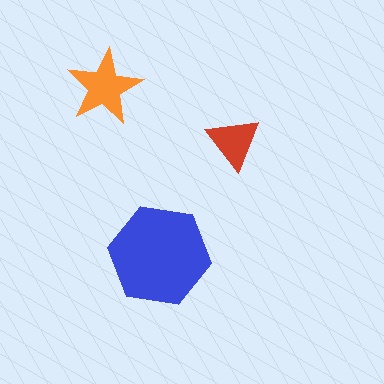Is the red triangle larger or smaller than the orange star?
Smaller.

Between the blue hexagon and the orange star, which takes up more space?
The blue hexagon.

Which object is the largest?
The blue hexagon.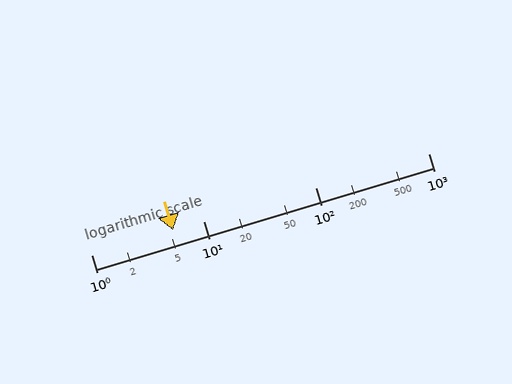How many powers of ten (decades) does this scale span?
The scale spans 3 decades, from 1 to 1000.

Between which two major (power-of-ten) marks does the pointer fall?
The pointer is between 1 and 10.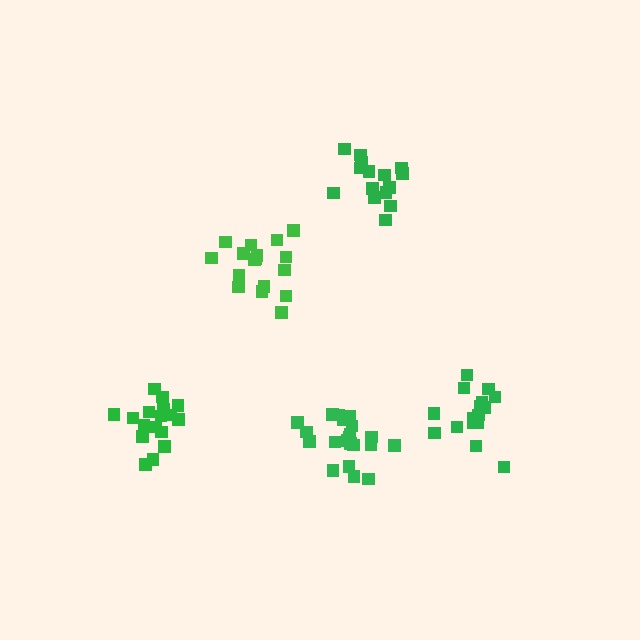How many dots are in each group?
Group 1: 17 dots, Group 2: 15 dots, Group 3: 17 dots, Group 4: 16 dots, Group 5: 21 dots (86 total).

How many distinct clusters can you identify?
There are 5 distinct clusters.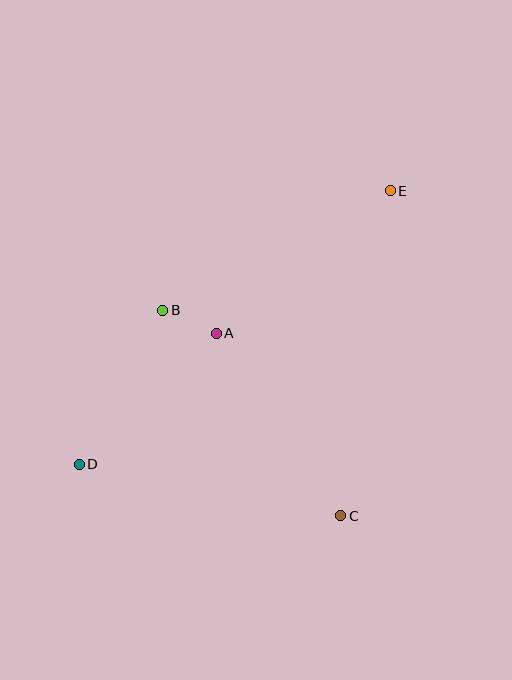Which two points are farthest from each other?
Points D and E are farthest from each other.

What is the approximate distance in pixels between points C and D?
The distance between C and D is approximately 267 pixels.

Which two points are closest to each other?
Points A and B are closest to each other.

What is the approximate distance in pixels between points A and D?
The distance between A and D is approximately 190 pixels.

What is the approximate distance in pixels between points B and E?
The distance between B and E is approximately 257 pixels.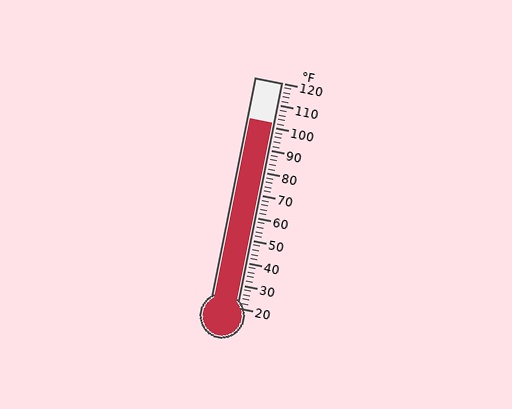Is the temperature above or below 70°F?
The temperature is above 70°F.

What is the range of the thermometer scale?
The thermometer scale ranges from 20°F to 120°F.